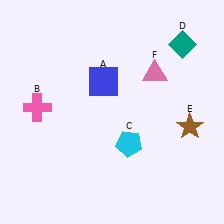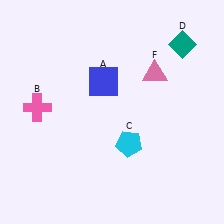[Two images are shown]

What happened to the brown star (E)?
The brown star (E) was removed in Image 2. It was in the bottom-right area of Image 1.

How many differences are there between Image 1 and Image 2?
There is 1 difference between the two images.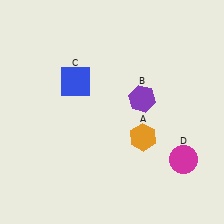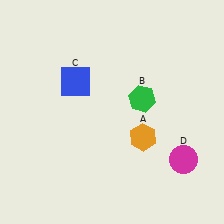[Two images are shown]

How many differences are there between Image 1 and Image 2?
There is 1 difference between the two images.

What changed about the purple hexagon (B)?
In Image 1, B is purple. In Image 2, it changed to green.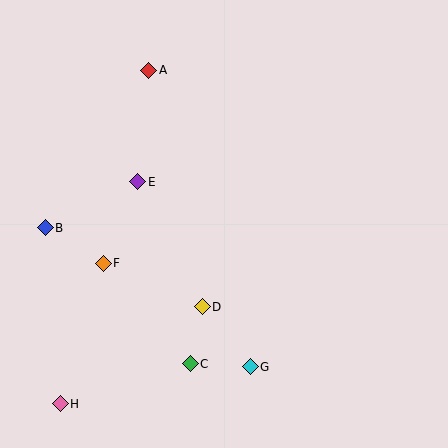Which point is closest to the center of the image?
Point D at (202, 307) is closest to the center.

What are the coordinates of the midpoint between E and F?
The midpoint between E and F is at (120, 223).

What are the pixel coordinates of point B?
Point B is at (45, 228).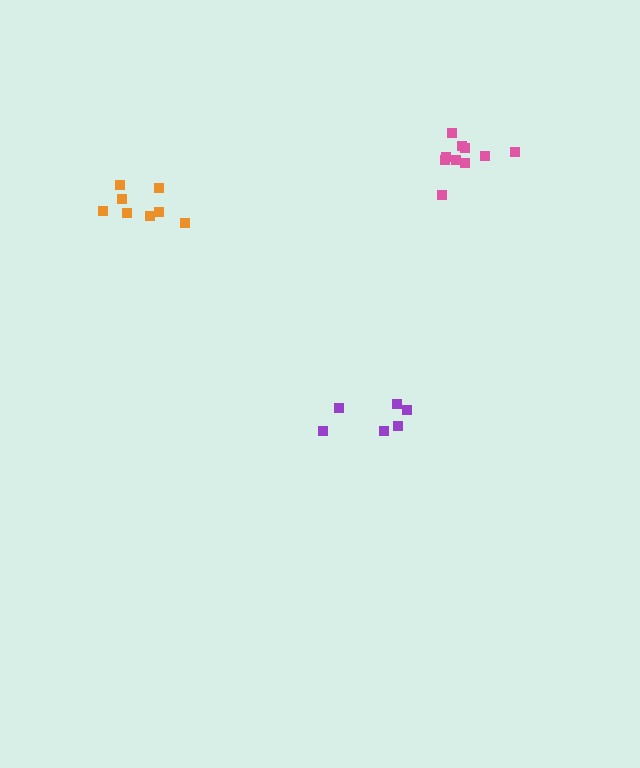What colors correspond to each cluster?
The clusters are colored: pink, purple, orange.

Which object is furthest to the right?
The pink cluster is rightmost.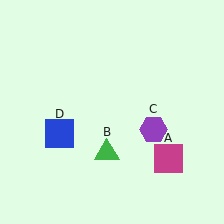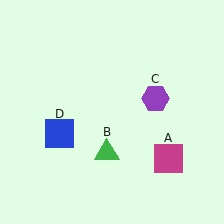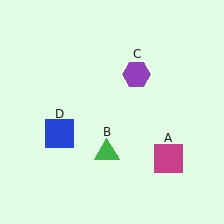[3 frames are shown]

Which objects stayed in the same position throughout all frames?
Magenta square (object A) and green triangle (object B) and blue square (object D) remained stationary.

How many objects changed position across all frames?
1 object changed position: purple hexagon (object C).